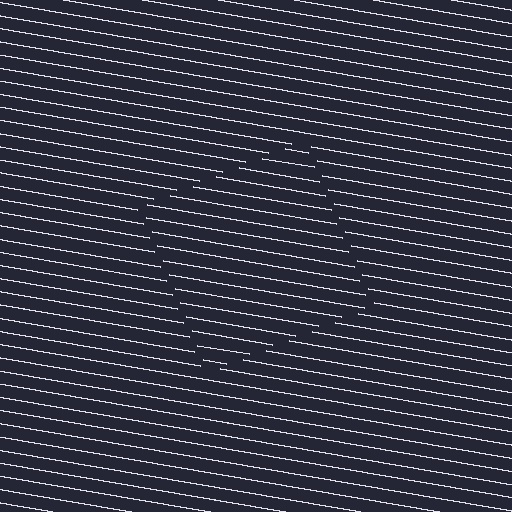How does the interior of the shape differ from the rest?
The interior of the shape contains the same grating, shifted by half a period — the contour is defined by the phase discontinuity where line-ends from the inner and outer gratings abut.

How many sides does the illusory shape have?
4 sides — the line-ends trace a square.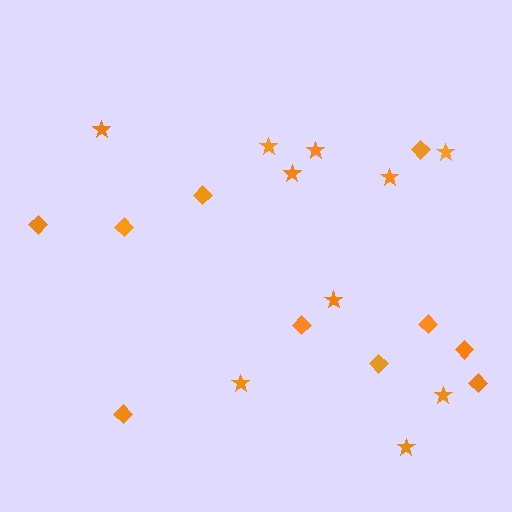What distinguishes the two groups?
There are 2 groups: one group of diamonds (10) and one group of stars (10).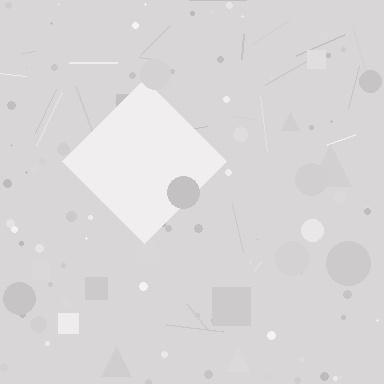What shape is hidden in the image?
A diamond is hidden in the image.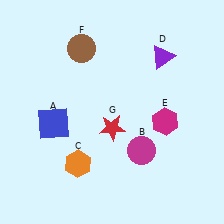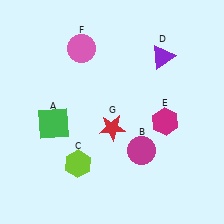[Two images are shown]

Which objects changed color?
A changed from blue to green. C changed from orange to lime. F changed from brown to pink.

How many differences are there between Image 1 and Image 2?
There are 3 differences between the two images.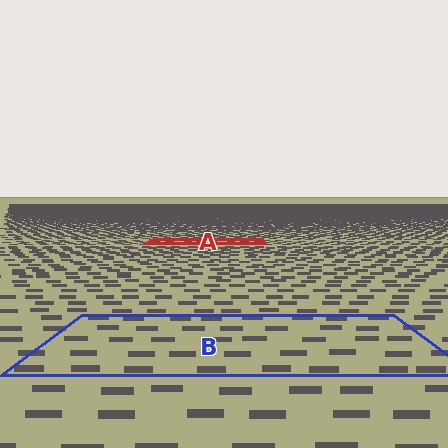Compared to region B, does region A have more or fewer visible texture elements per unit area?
Region A has more texture elements per unit area — they are packed more densely because it is farther away.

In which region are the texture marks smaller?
The texture marks are smaller in region A, because it is farther away.